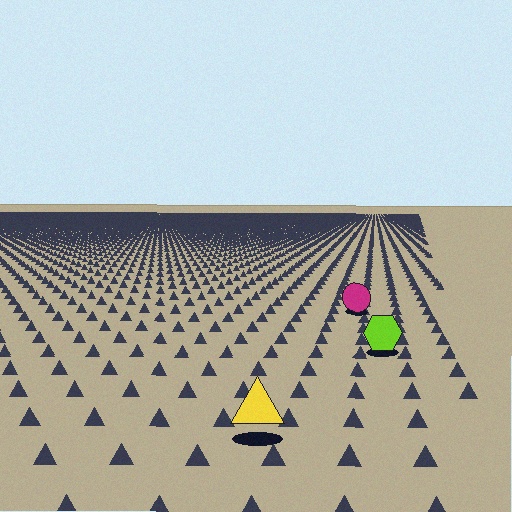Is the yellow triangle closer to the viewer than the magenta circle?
Yes. The yellow triangle is closer — you can tell from the texture gradient: the ground texture is coarser near it.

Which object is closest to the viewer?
The yellow triangle is closest. The texture marks near it are larger and more spread out.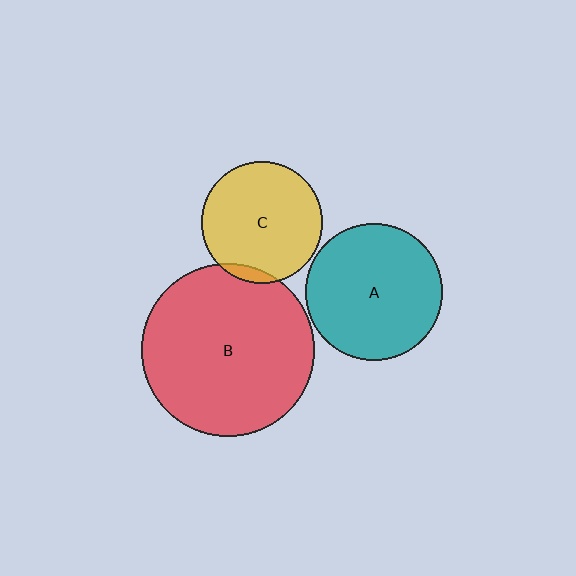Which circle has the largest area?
Circle B (red).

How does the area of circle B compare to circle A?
Approximately 1.6 times.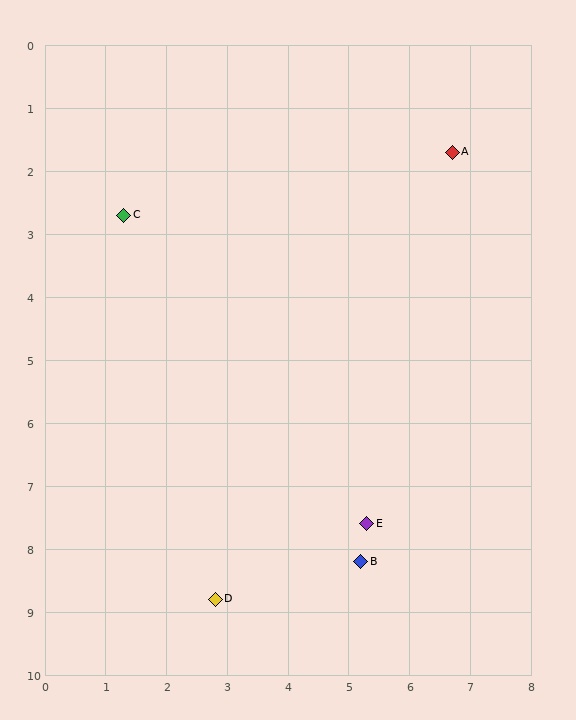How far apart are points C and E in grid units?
Points C and E are about 6.3 grid units apart.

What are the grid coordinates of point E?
Point E is at approximately (5.3, 7.6).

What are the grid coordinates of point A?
Point A is at approximately (6.7, 1.7).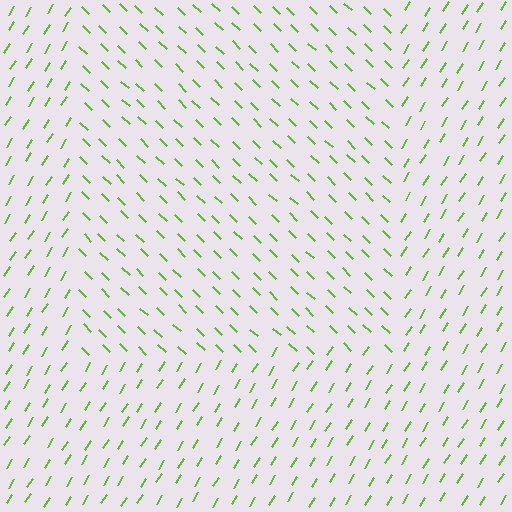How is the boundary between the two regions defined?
The boundary is defined purely by a change in line orientation (approximately 78 degrees difference). All lines are the same color and thickness.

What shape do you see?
I see a rectangle.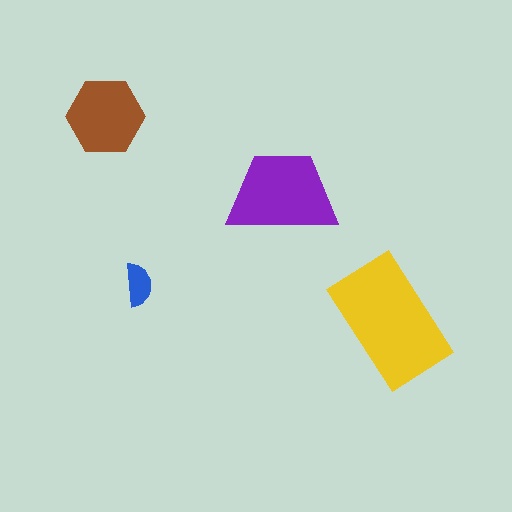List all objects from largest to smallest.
The yellow rectangle, the purple trapezoid, the brown hexagon, the blue semicircle.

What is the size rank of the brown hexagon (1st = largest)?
3rd.